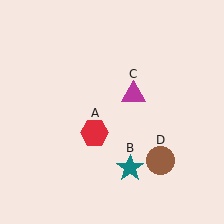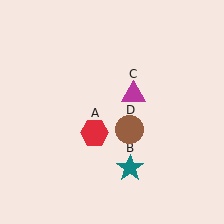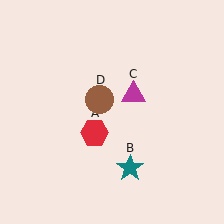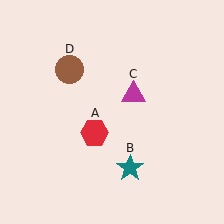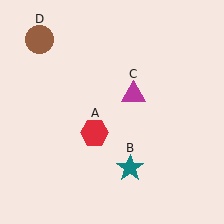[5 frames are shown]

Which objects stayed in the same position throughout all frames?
Red hexagon (object A) and teal star (object B) and magenta triangle (object C) remained stationary.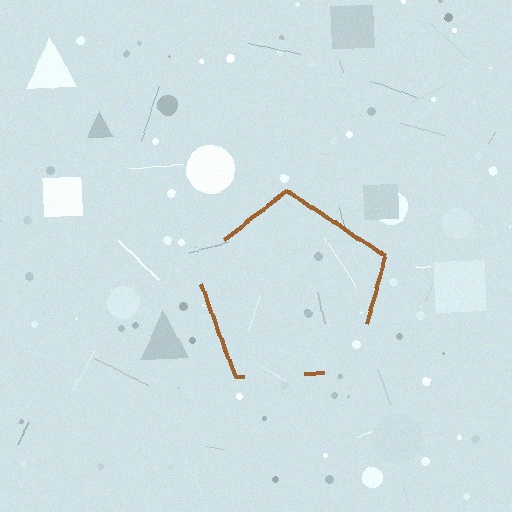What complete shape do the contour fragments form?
The contour fragments form a pentagon.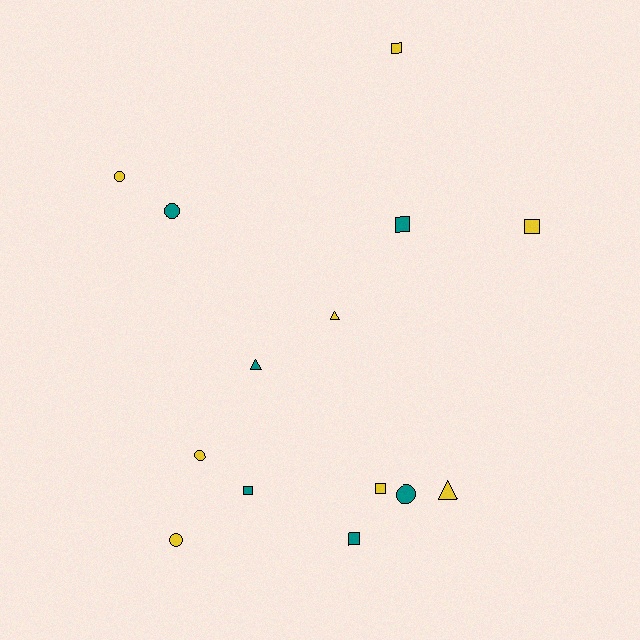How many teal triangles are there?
There is 1 teal triangle.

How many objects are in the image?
There are 14 objects.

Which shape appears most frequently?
Square, with 6 objects.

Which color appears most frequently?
Yellow, with 8 objects.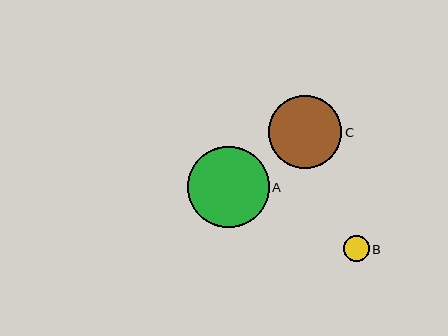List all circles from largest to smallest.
From largest to smallest: A, C, B.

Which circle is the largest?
Circle A is the largest with a size of approximately 82 pixels.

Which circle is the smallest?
Circle B is the smallest with a size of approximately 26 pixels.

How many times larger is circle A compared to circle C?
Circle A is approximately 1.1 times the size of circle C.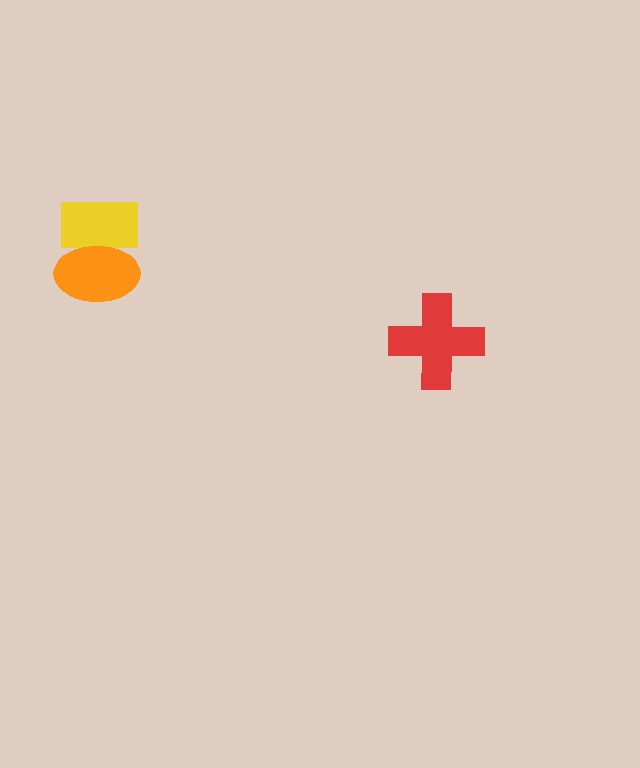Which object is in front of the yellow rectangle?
The orange ellipse is in front of the yellow rectangle.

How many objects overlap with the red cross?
0 objects overlap with the red cross.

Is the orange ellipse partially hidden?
No, no other shape covers it.